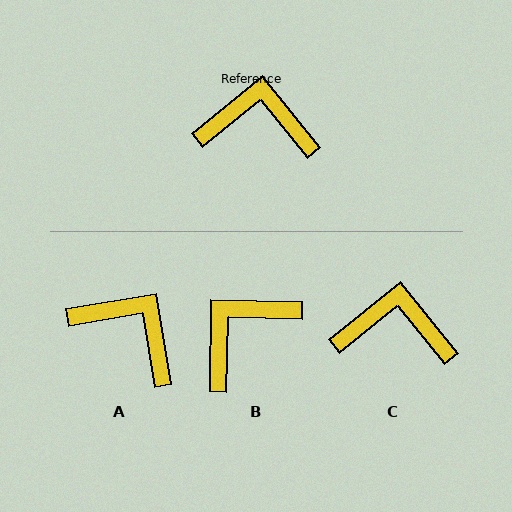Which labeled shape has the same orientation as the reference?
C.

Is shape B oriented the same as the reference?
No, it is off by about 50 degrees.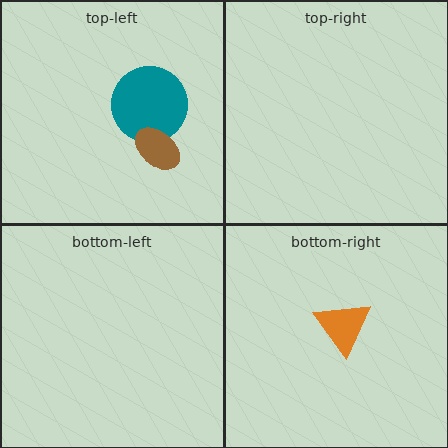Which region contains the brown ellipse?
The top-left region.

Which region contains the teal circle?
The top-left region.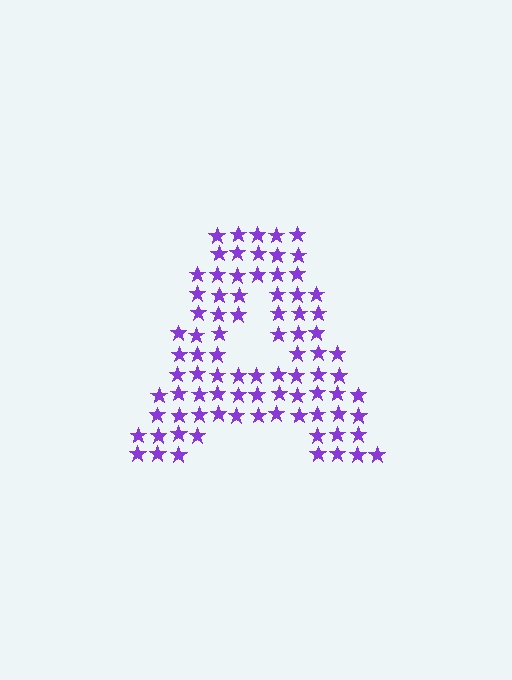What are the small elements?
The small elements are stars.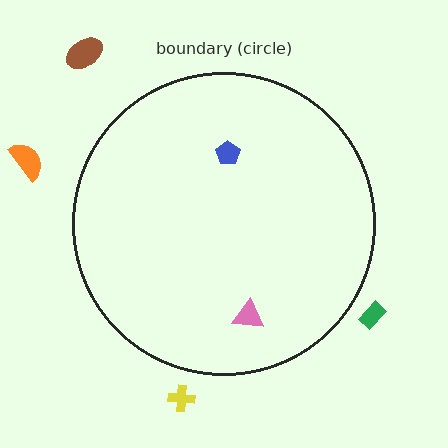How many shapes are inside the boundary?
2 inside, 4 outside.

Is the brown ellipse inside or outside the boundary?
Outside.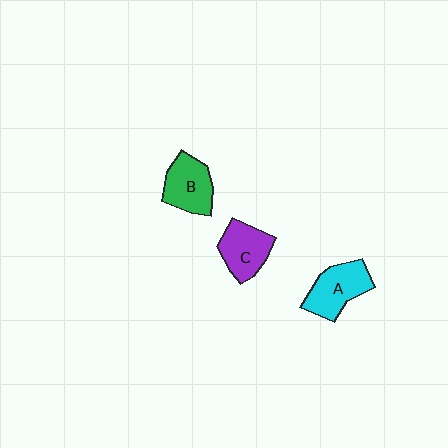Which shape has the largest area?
Shape A (cyan).